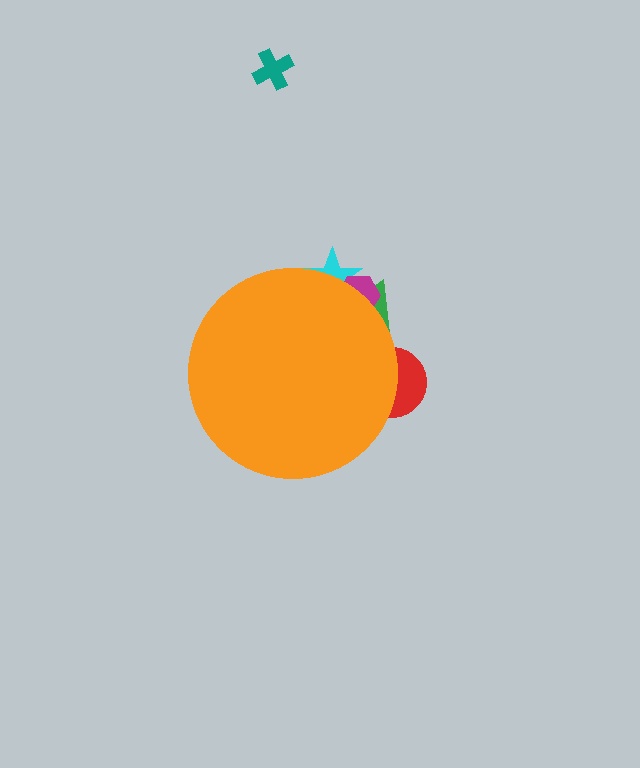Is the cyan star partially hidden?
Yes, the cyan star is partially hidden behind the orange circle.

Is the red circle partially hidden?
Yes, the red circle is partially hidden behind the orange circle.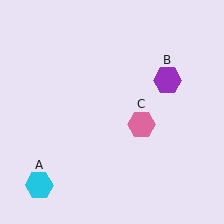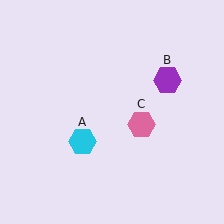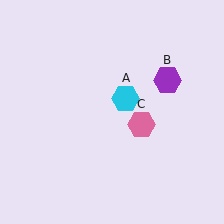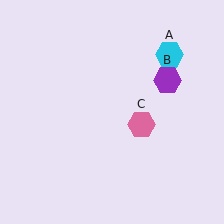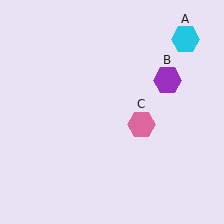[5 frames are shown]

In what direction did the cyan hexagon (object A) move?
The cyan hexagon (object A) moved up and to the right.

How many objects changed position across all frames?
1 object changed position: cyan hexagon (object A).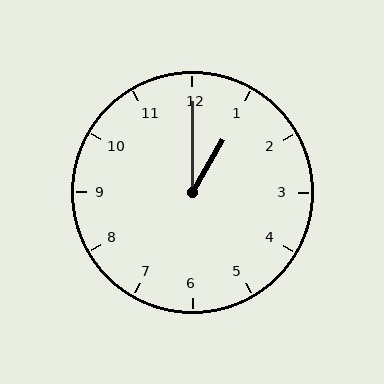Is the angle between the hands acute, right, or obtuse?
It is acute.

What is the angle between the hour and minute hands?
Approximately 30 degrees.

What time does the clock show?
1:00.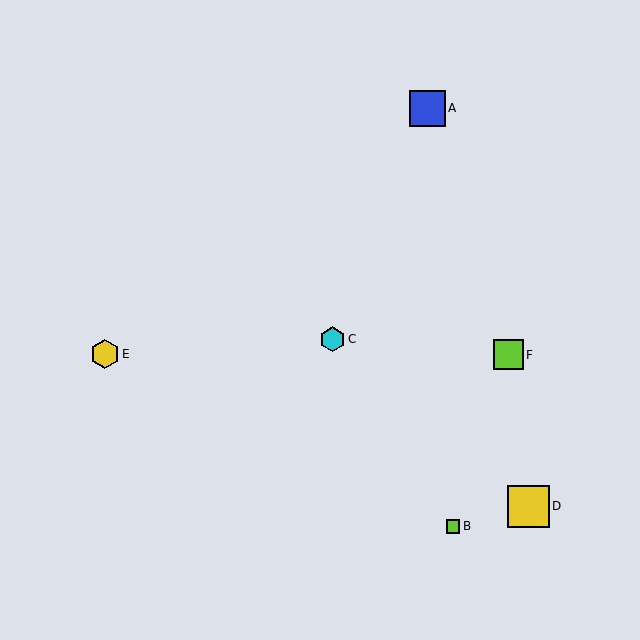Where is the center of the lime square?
The center of the lime square is at (453, 526).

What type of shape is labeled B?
Shape B is a lime square.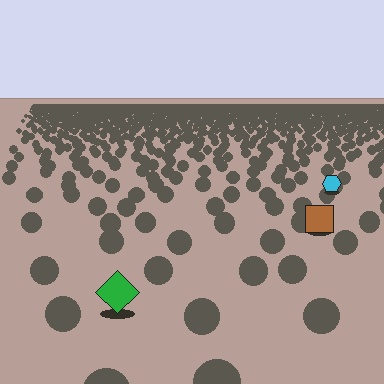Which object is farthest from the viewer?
The cyan hexagon is farthest from the viewer. It appears smaller and the ground texture around it is denser.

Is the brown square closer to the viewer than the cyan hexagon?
Yes. The brown square is closer — you can tell from the texture gradient: the ground texture is coarser near it.